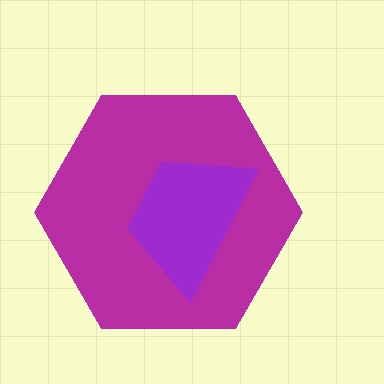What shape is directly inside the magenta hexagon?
The purple trapezoid.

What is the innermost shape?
The purple trapezoid.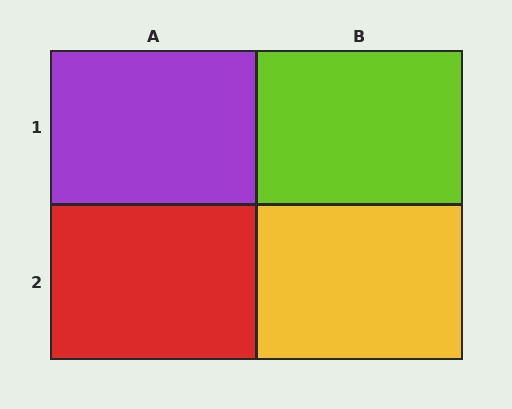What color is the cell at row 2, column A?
Red.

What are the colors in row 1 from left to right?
Purple, lime.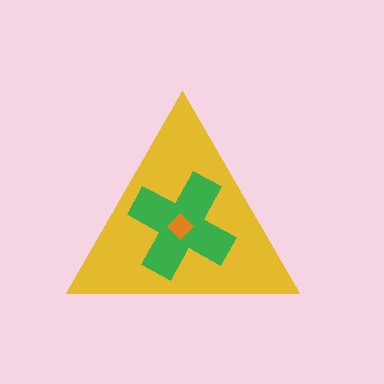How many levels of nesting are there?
3.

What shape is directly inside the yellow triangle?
The green cross.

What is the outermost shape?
The yellow triangle.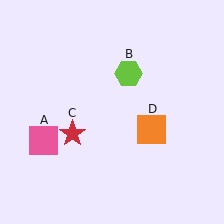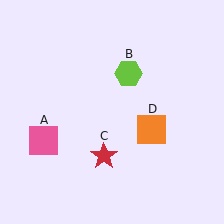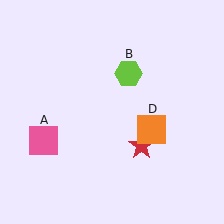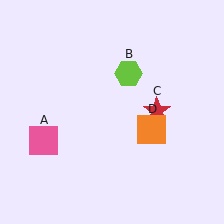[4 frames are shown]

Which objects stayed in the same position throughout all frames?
Pink square (object A) and lime hexagon (object B) and orange square (object D) remained stationary.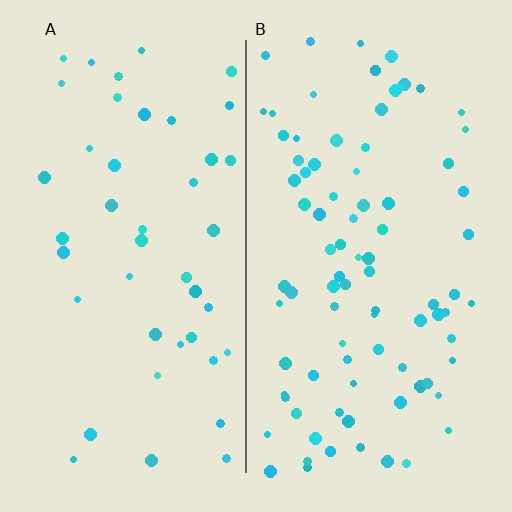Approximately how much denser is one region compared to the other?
Approximately 2.0× — region B over region A.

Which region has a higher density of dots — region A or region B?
B (the right).